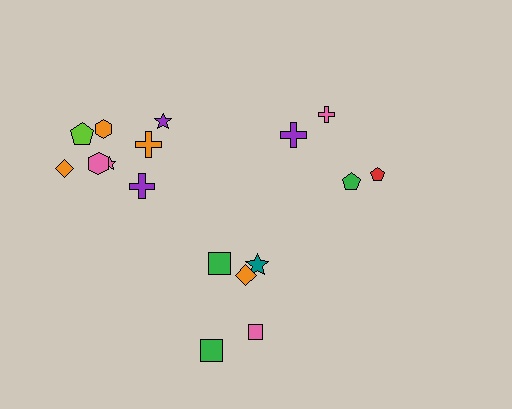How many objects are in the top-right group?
There are 4 objects.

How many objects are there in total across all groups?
There are 17 objects.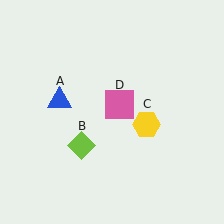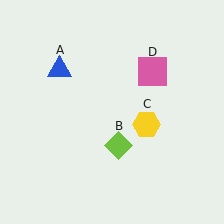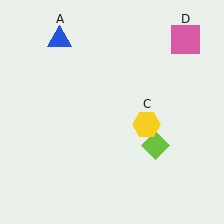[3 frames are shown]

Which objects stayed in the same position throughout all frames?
Yellow hexagon (object C) remained stationary.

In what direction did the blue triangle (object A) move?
The blue triangle (object A) moved up.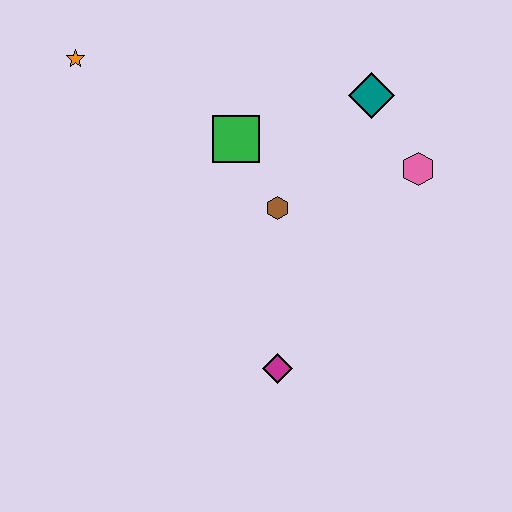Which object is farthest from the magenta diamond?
The orange star is farthest from the magenta diamond.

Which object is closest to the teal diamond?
The pink hexagon is closest to the teal diamond.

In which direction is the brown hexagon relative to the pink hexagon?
The brown hexagon is to the left of the pink hexagon.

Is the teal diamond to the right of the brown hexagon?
Yes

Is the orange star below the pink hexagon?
No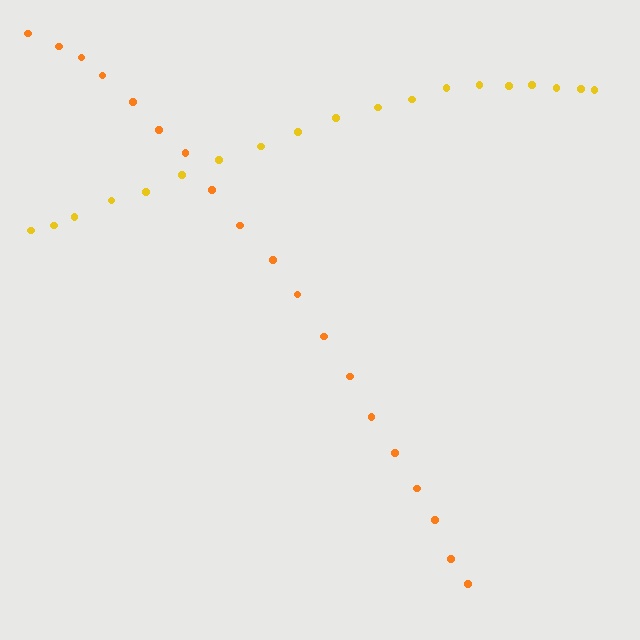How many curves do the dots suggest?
There are 2 distinct paths.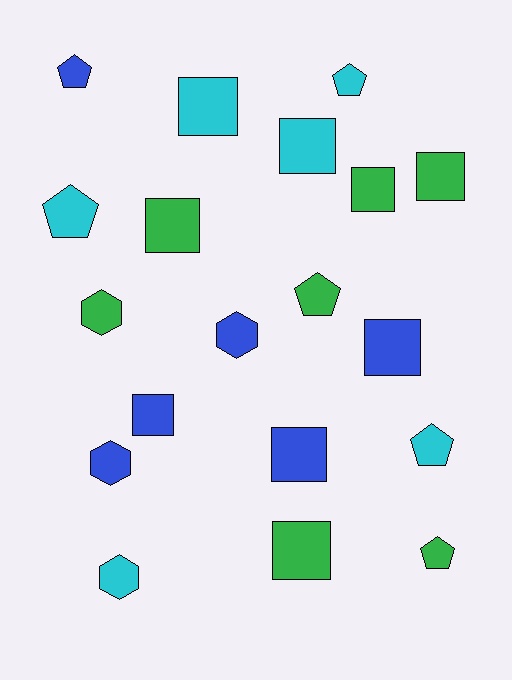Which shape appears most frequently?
Square, with 9 objects.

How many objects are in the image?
There are 19 objects.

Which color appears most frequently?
Green, with 7 objects.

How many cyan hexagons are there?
There is 1 cyan hexagon.